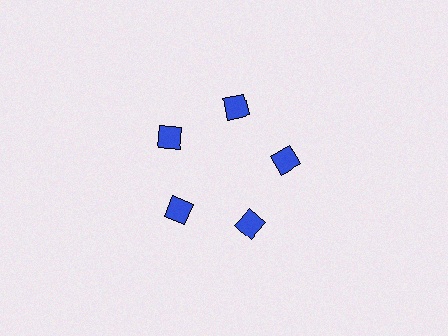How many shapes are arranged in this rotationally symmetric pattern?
There are 5 shapes, arranged in 5 groups of 1.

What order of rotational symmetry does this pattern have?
This pattern has 5-fold rotational symmetry.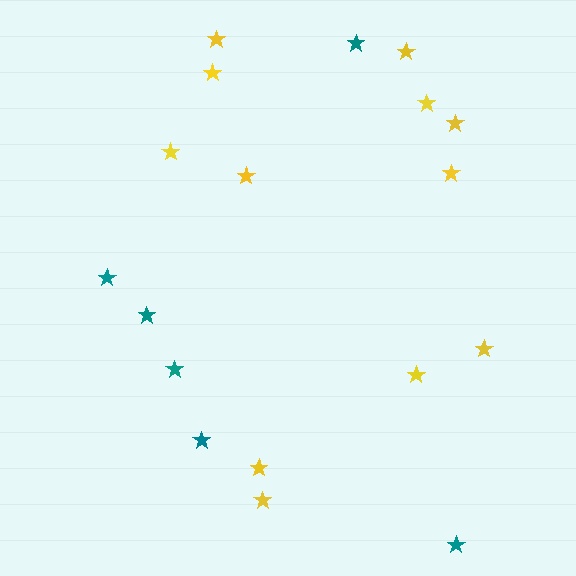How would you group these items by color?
There are 2 groups: one group of yellow stars (12) and one group of teal stars (6).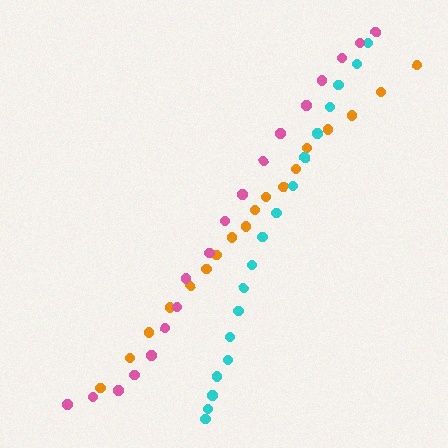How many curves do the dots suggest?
There are 3 distinct paths.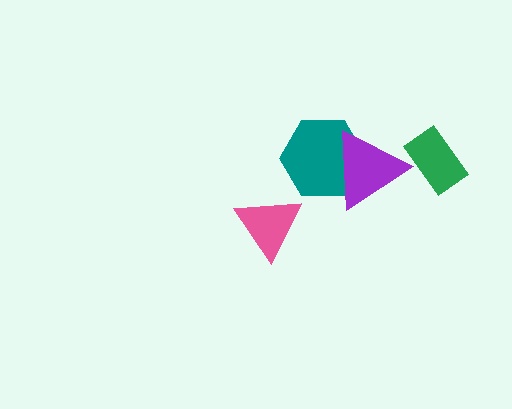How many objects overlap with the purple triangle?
1 object overlaps with the purple triangle.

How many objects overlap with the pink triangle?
0 objects overlap with the pink triangle.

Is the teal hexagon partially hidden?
Yes, it is partially covered by another shape.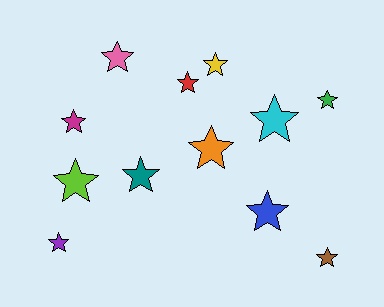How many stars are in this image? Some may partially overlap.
There are 12 stars.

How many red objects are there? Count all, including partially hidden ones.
There is 1 red object.